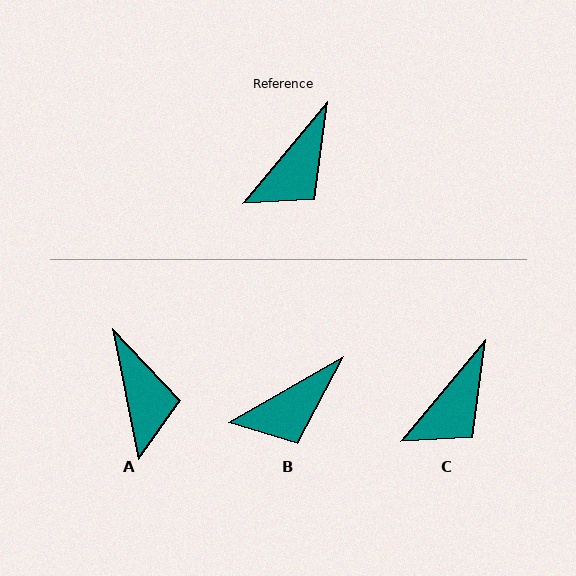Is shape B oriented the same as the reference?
No, it is off by about 20 degrees.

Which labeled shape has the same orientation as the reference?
C.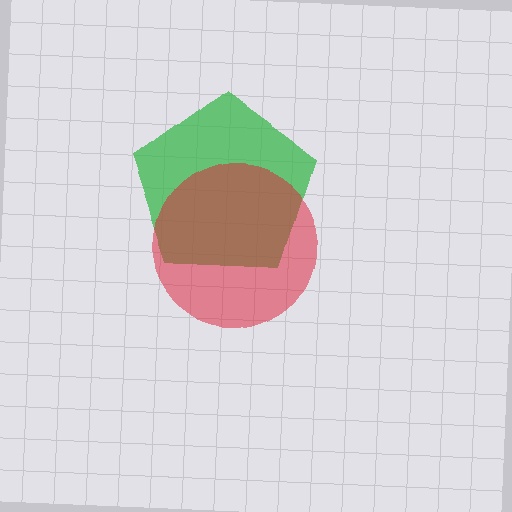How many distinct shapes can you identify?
There are 2 distinct shapes: a green pentagon, a red circle.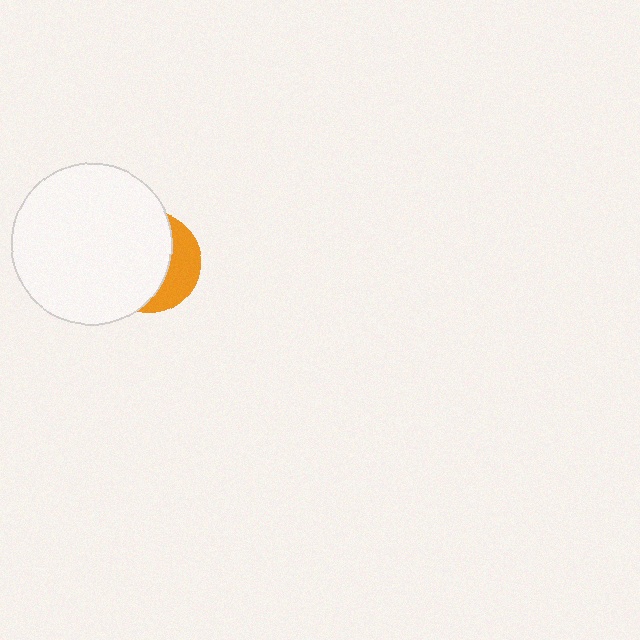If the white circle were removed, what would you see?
You would see the complete orange circle.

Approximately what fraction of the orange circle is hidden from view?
Roughly 68% of the orange circle is hidden behind the white circle.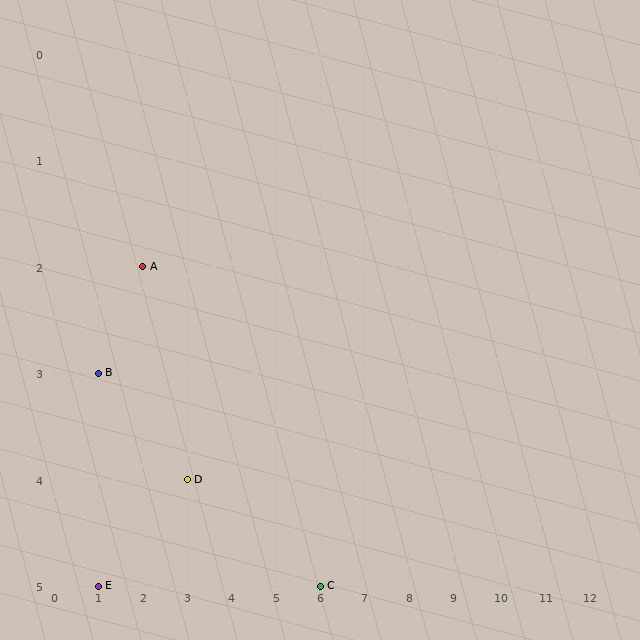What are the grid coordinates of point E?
Point E is at grid coordinates (1, 5).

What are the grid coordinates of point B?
Point B is at grid coordinates (1, 3).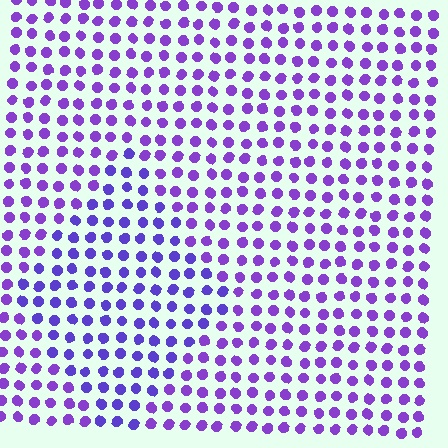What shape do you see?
I see a diamond.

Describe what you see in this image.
The image is filled with small purple elements in a uniform arrangement. A diamond-shaped region is visible where the elements are tinted to a slightly different hue, forming a subtle color boundary.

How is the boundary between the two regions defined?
The boundary is defined purely by a slight shift in hue (about 20 degrees). Spacing, size, and orientation are identical on both sides.